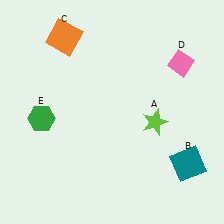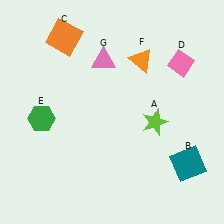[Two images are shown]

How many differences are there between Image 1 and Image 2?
There are 2 differences between the two images.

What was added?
An orange triangle (F), a pink triangle (G) were added in Image 2.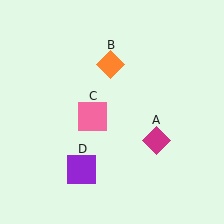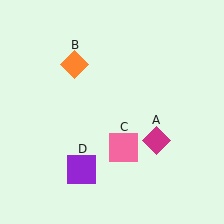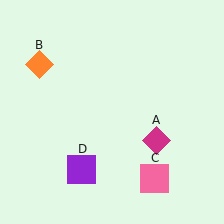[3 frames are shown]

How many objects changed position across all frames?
2 objects changed position: orange diamond (object B), pink square (object C).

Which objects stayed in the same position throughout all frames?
Magenta diamond (object A) and purple square (object D) remained stationary.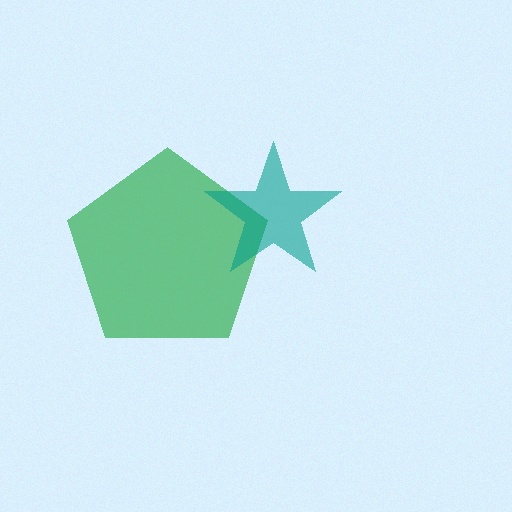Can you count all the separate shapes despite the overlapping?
Yes, there are 2 separate shapes.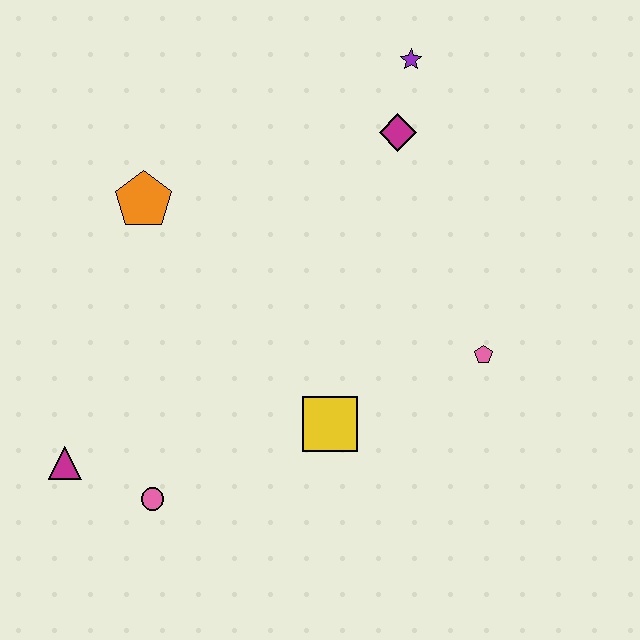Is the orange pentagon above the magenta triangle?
Yes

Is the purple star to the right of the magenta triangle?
Yes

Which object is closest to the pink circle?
The magenta triangle is closest to the pink circle.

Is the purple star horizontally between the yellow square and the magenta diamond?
No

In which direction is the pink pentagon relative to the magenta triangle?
The pink pentagon is to the right of the magenta triangle.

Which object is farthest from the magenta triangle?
The purple star is farthest from the magenta triangle.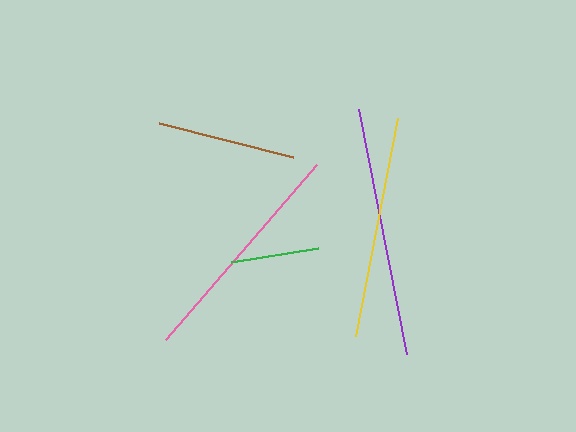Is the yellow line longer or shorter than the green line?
The yellow line is longer than the green line.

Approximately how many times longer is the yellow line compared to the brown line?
The yellow line is approximately 1.6 times the length of the brown line.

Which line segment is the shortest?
The green line is the shortest at approximately 88 pixels.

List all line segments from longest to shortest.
From longest to shortest: purple, pink, yellow, brown, green.